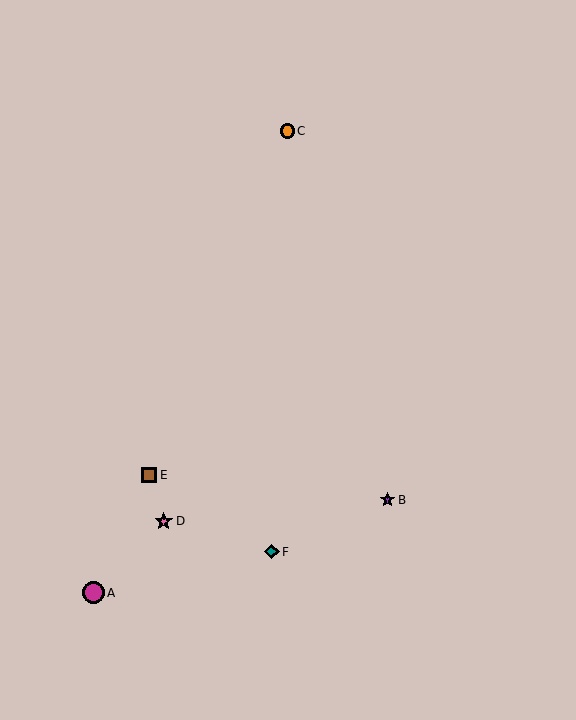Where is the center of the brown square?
The center of the brown square is at (149, 475).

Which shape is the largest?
The magenta circle (labeled A) is the largest.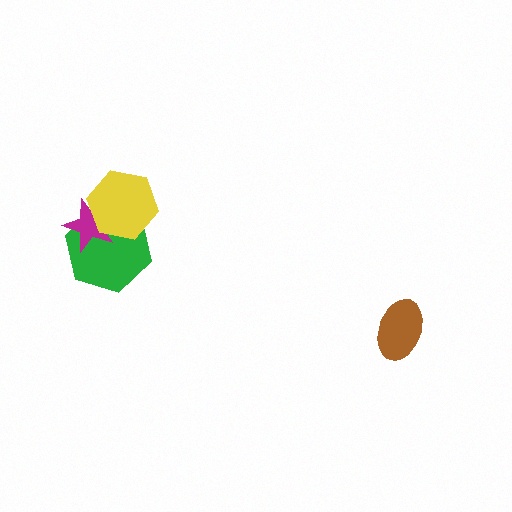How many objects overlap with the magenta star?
2 objects overlap with the magenta star.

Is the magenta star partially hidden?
Yes, it is partially covered by another shape.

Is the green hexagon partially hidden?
Yes, it is partially covered by another shape.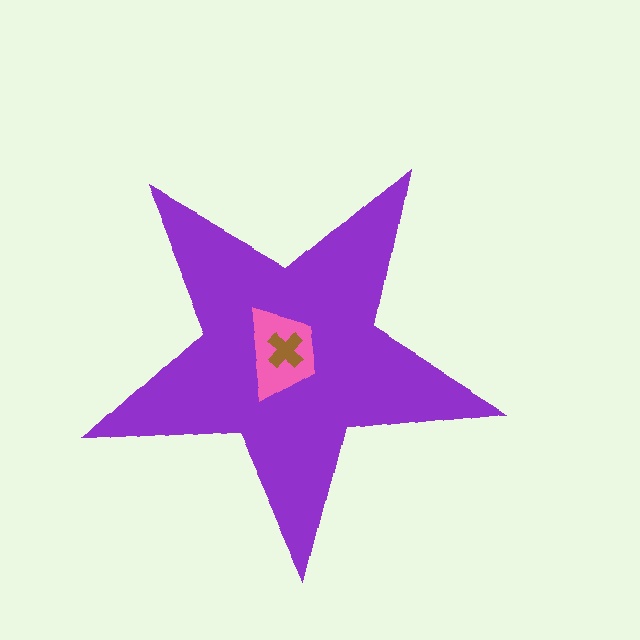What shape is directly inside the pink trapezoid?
The brown cross.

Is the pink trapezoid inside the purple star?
Yes.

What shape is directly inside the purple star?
The pink trapezoid.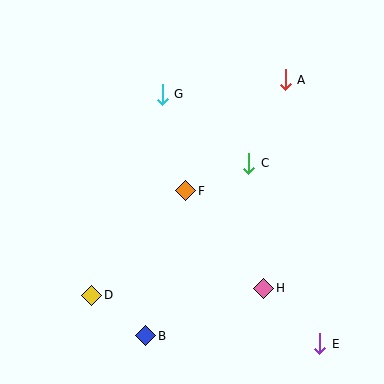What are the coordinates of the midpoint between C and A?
The midpoint between C and A is at (267, 121).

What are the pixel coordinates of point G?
Point G is at (162, 94).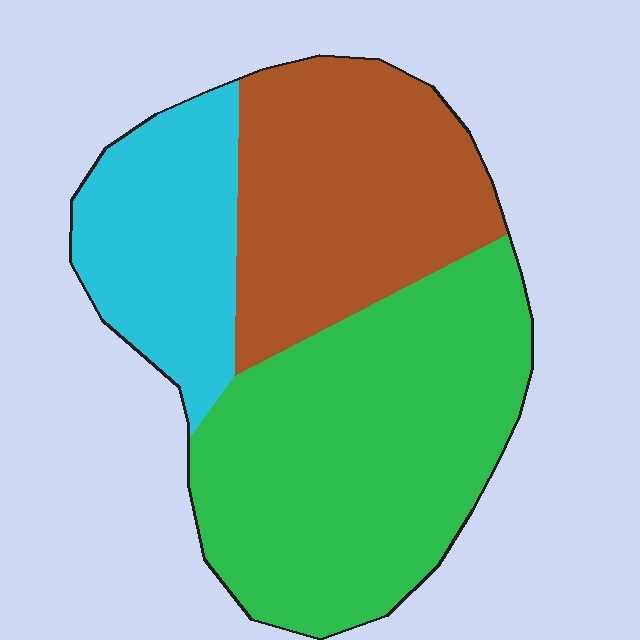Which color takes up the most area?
Green, at roughly 45%.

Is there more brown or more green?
Green.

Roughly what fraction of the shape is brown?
Brown covers about 30% of the shape.